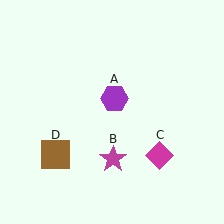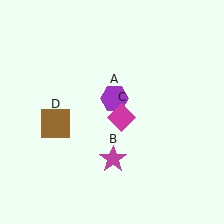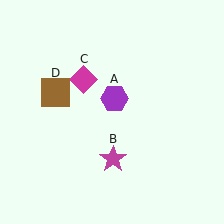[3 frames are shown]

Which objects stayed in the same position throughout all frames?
Purple hexagon (object A) and magenta star (object B) remained stationary.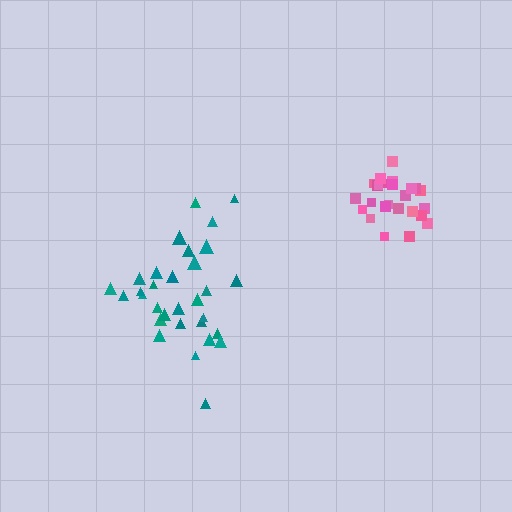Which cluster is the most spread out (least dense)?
Teal.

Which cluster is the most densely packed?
Pink.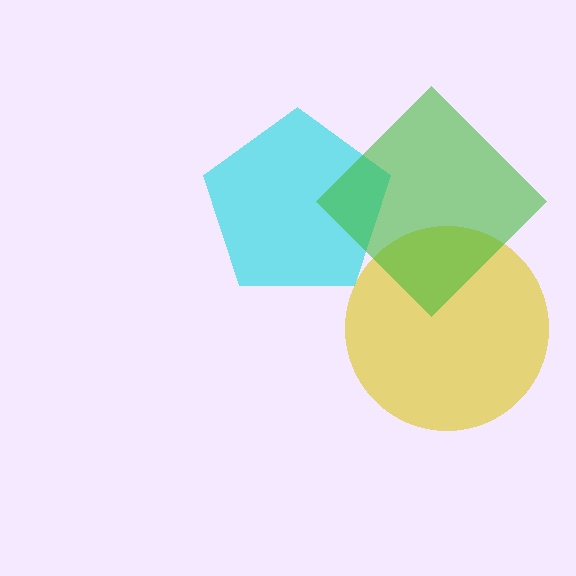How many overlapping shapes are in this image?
There are 3 overlapping shapes in the image.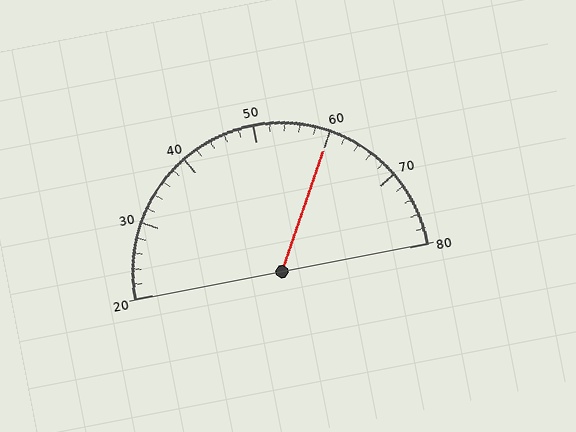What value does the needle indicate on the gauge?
The needle indicates approximately 60.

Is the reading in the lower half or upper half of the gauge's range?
The reading is in the upper half of the range (20 to 80).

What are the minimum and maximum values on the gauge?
The gauge ranges from 20 to 80.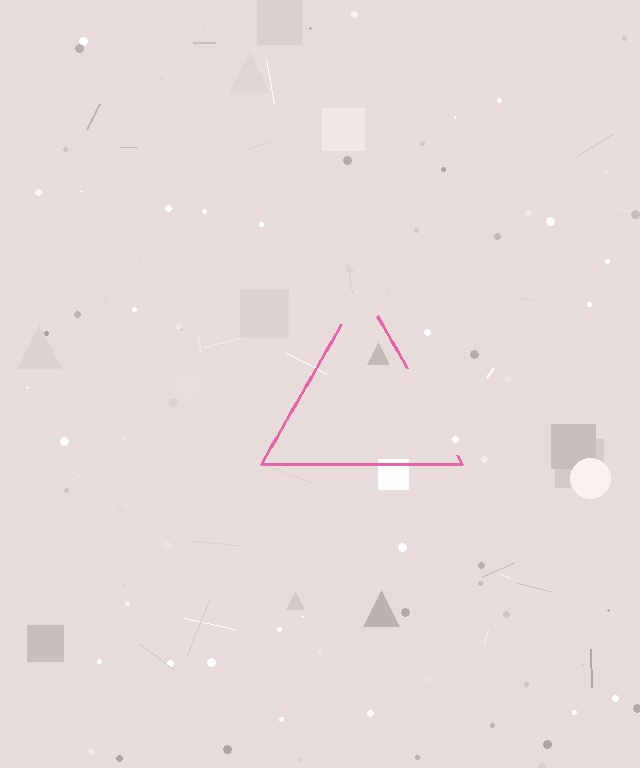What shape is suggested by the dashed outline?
The dashed outline suggests a triangle.